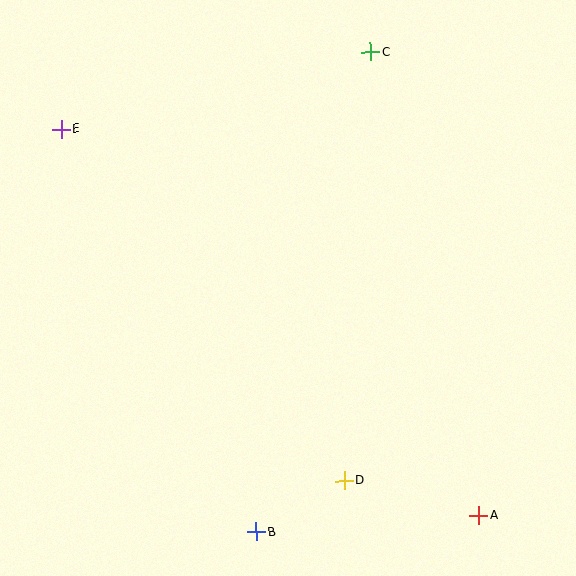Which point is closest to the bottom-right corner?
Point A is closest to the bottom-right corner.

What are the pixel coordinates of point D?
Point D is at (344, 481).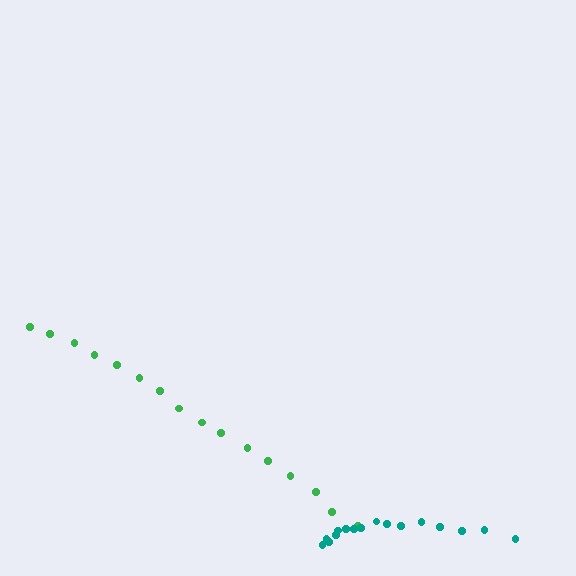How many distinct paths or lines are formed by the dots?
There are 2 distinct paths.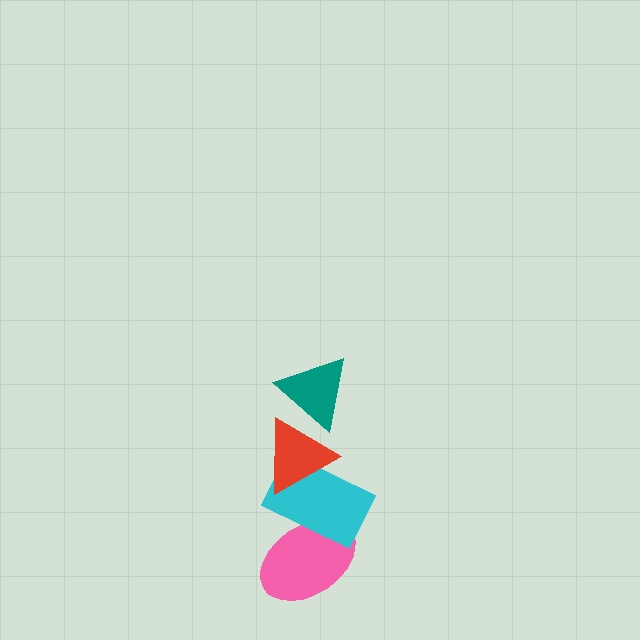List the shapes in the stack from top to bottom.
From top to bottom: the teal triangle, the red triangle, the cyan rectangle, the pink ellipse.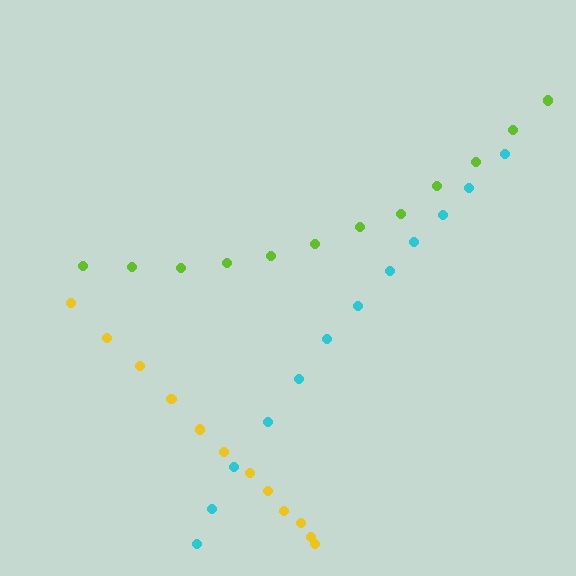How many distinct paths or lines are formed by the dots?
There are 3 distinct paths.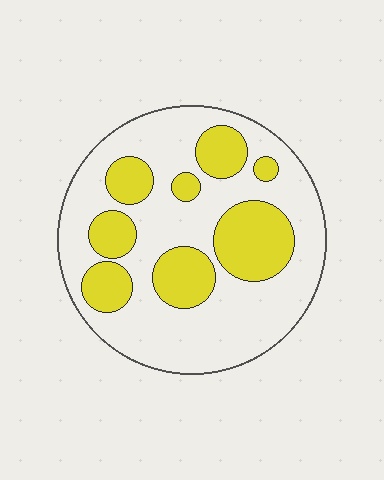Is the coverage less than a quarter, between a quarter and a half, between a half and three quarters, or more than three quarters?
Between a quarter and a half.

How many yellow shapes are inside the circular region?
8.